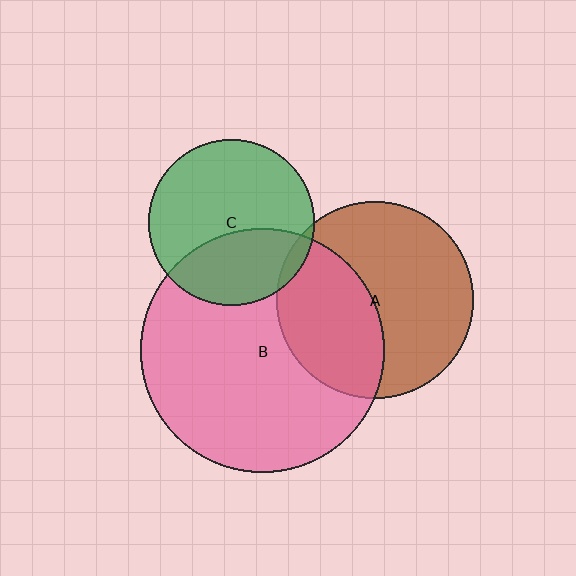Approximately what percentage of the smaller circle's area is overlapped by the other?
Approximately 40%.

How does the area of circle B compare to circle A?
Approximately 1.5 times.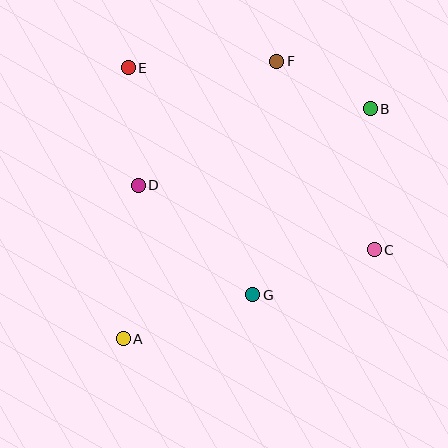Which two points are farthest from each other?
Points A and B are farthest from each other.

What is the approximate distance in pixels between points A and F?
The distance between A and F is approximately 317 pixels.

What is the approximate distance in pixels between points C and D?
The distance between C and D is approximately 244 pixels.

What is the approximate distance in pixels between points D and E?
The distance between D and E is approximately 118 pixels.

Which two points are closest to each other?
Points B and F are closest to each other.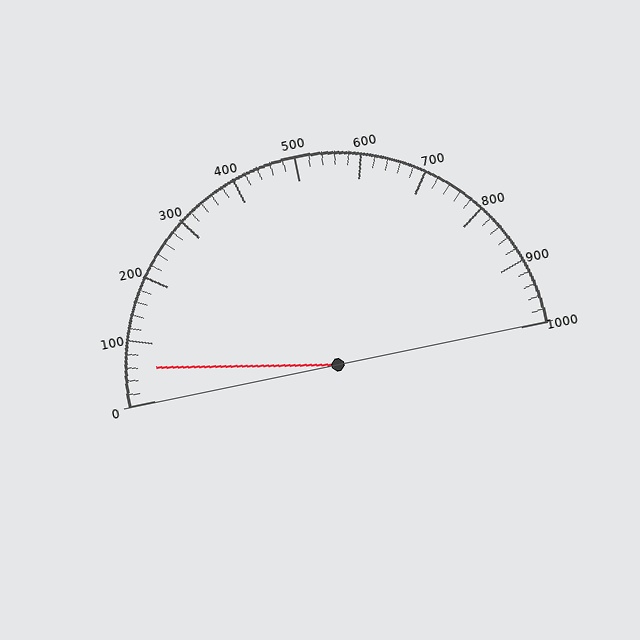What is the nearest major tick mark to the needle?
The nearest major tick mark is 100.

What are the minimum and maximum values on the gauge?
The gauge ranges from 0 to 1000.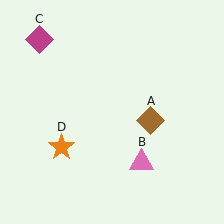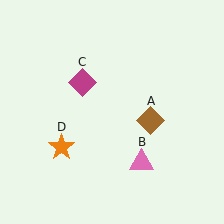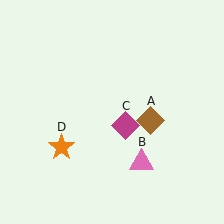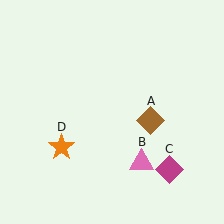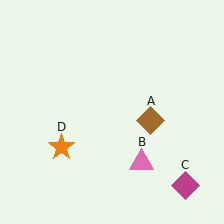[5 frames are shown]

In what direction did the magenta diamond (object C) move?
The magenta diamond (object C) moved down and to the right.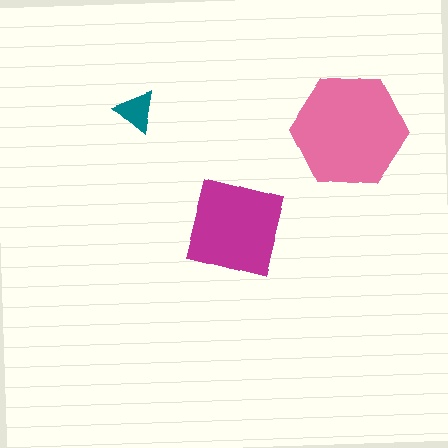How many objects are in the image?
There are 3 objects in the image.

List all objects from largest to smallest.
The pink hexagon, the magenta square, the teal triangle.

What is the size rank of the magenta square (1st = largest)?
2nd.